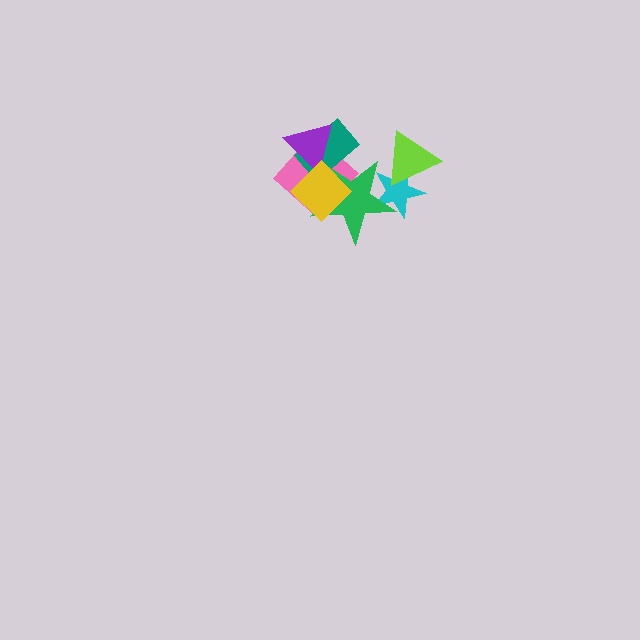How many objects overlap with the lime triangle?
1 object overlaps with the lime triangle.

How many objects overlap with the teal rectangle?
4 objects overlap with the teal rectangle.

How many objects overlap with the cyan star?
2 objects overlap with the cyan star.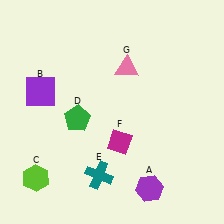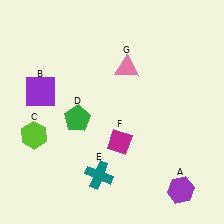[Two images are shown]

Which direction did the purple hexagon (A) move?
The purple hexagon (A) moved right.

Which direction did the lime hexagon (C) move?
The lime hexagon (C) moved up.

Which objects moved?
The objects that moved are: the purple hexagon (A), the lime hexagon (C).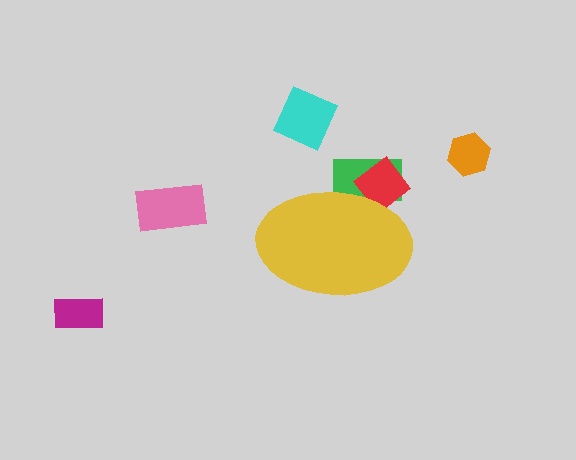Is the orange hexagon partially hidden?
No, the orange hexagon is fully visible.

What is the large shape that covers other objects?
A yellow ellipse.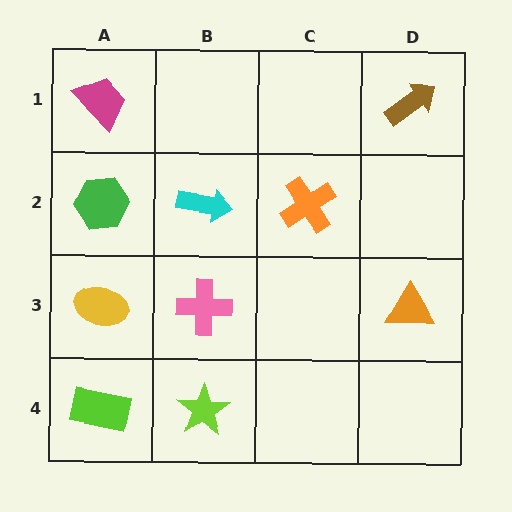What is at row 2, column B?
A cyan arrow.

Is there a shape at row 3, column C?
No, that cell is empty.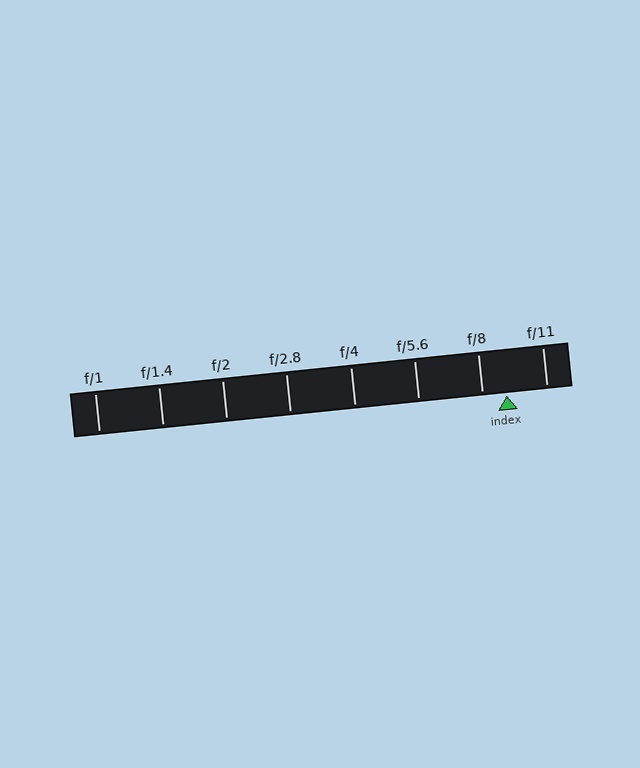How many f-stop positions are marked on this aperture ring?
There are 8 f-stop positions marked.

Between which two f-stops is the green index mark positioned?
The index mark is between f/8 and f/11.